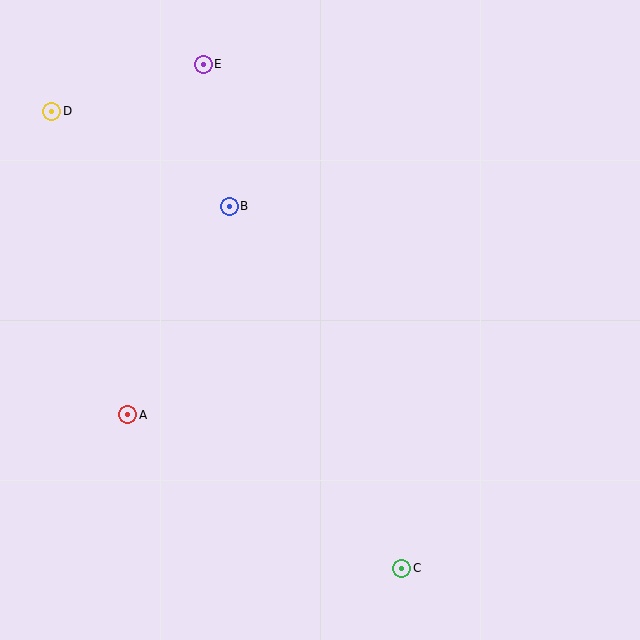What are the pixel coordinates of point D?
Point D is at (52, 111).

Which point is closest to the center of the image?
Point B at (229, 206) is closest to the center.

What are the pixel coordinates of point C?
Point C is at (402, 568).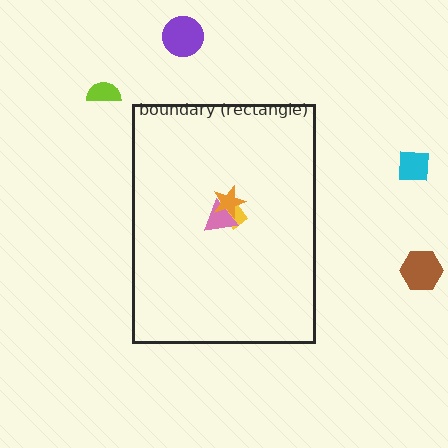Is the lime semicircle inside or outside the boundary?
Outside.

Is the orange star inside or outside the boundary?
Inside.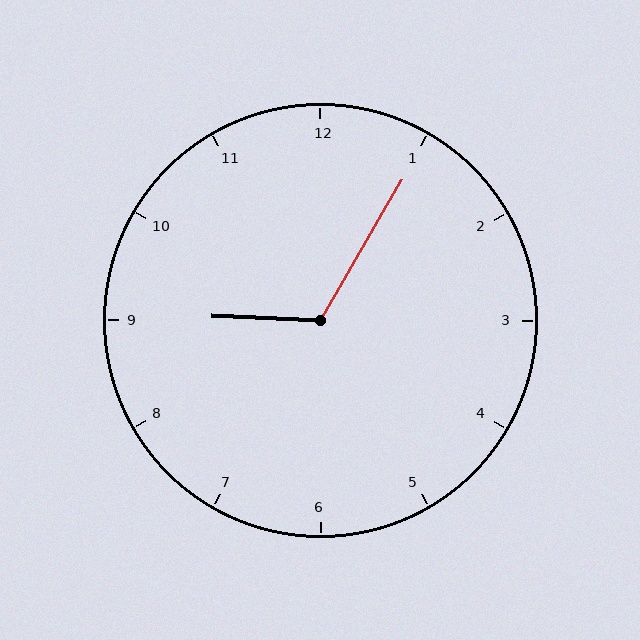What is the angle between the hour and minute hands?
Approximately 118 degrees.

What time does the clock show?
9:05.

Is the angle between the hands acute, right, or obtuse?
It is obtuse.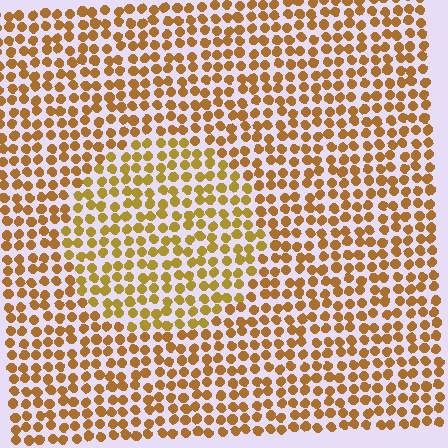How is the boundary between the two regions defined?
The boundary is defined purely by a slight shift in hue (about 18 degrees). Spacing, size, and orientation are identical on both sides.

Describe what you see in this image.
The image is filled with small brown elements in a uniform arrangement. A circle-shaped region is visible where the elements are tinted to a slightly different hue, forming a subtle color boundary.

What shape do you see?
I see a circle.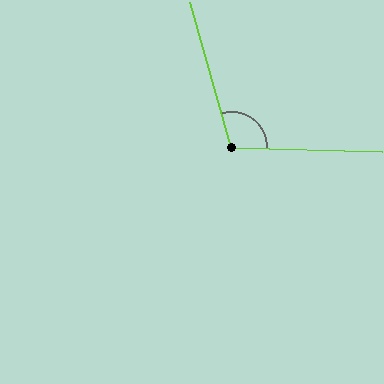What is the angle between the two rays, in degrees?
Approximately 107 degrees.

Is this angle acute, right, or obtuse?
It is obtuse.